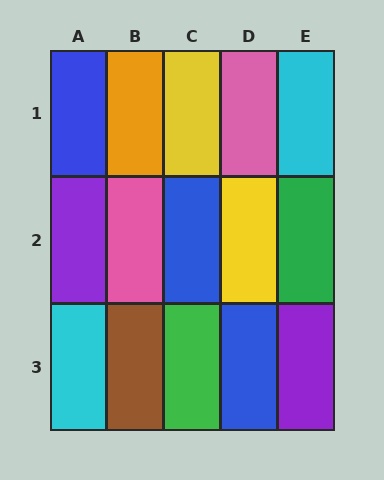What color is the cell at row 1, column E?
Cyan.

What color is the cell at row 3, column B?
Brown.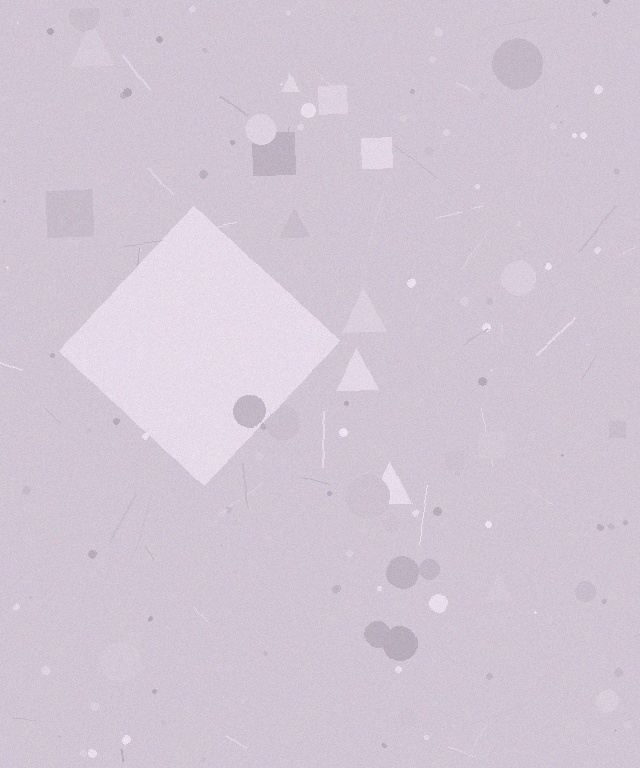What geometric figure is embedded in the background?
A diamond is embedded in the background.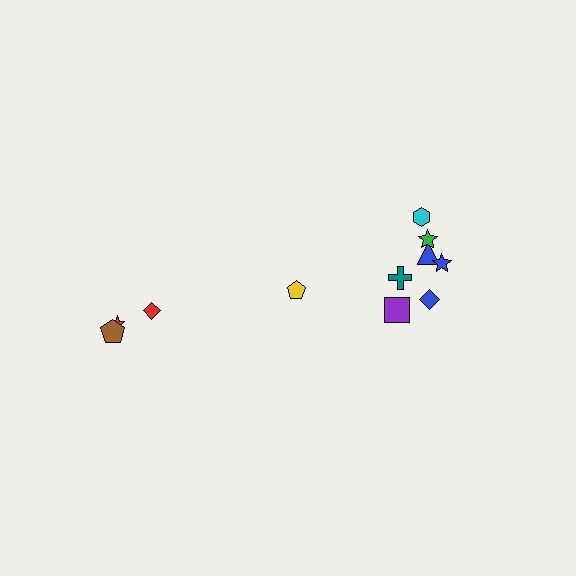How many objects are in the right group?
There are 8 objects.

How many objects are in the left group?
There are 3 objects.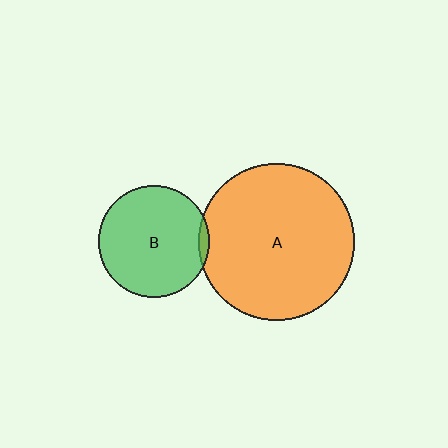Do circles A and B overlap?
Yes.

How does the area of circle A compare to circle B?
Approximately 2.0 times.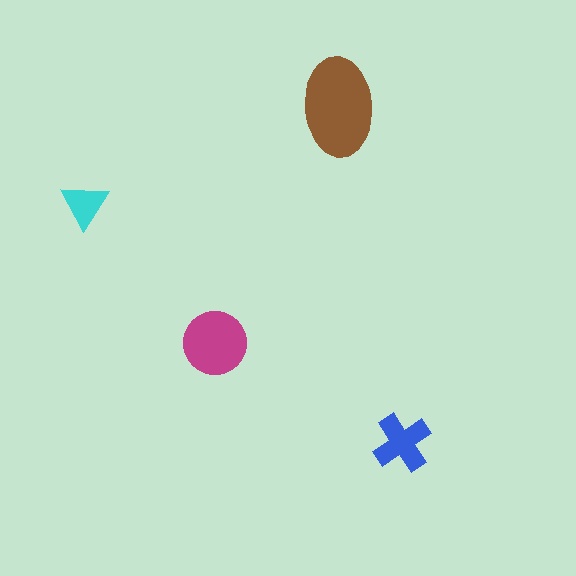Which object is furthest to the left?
The cyan triangle is leftmost.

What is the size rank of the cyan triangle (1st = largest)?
4th.